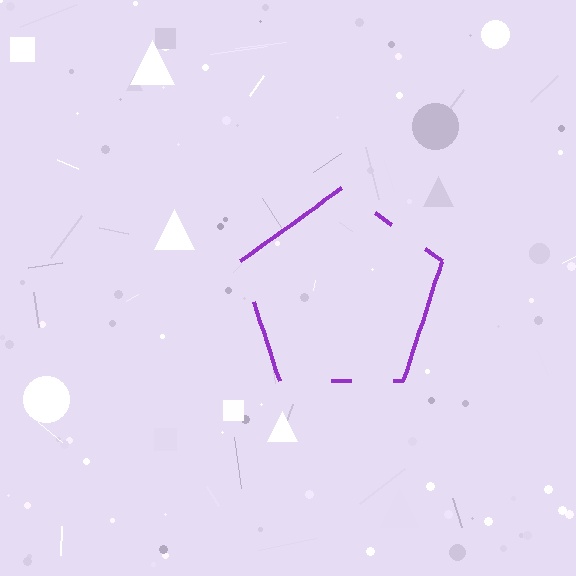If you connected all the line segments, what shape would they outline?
They would outline a pentagon.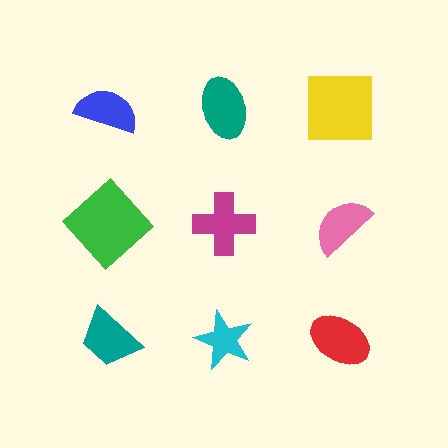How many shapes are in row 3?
3 shapes.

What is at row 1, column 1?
A blue semicircle.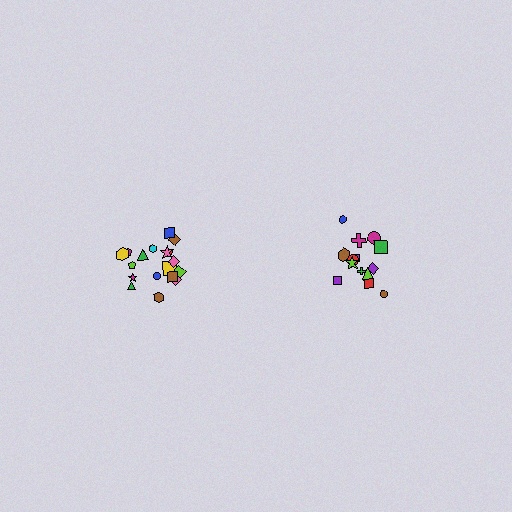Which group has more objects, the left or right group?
The left group.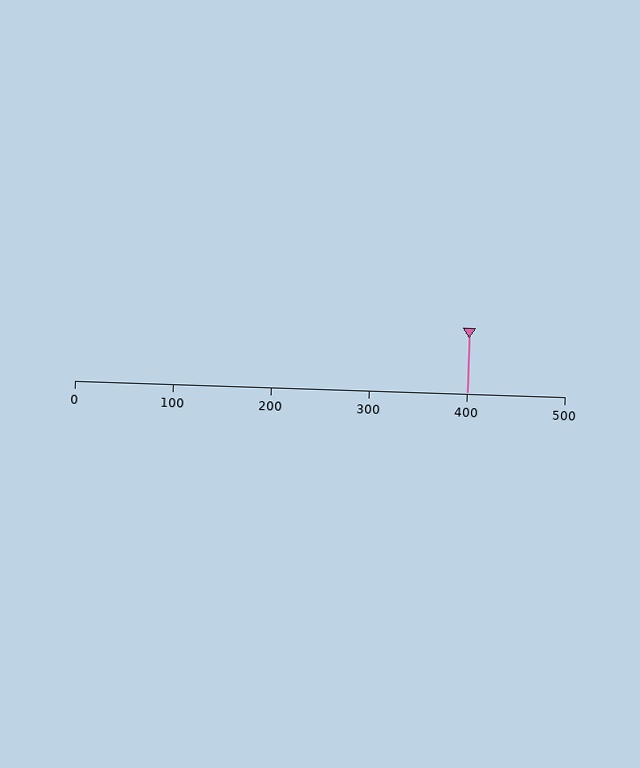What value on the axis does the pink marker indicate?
The marker indicates approximately 400.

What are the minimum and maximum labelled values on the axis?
The axis runs from 0 to 500.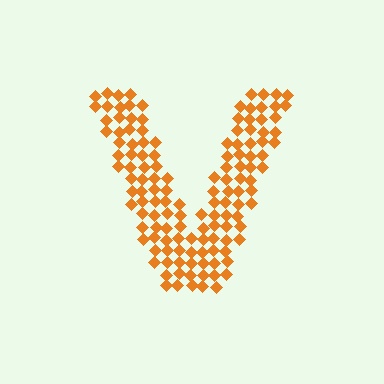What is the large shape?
The large shape is the letter V.